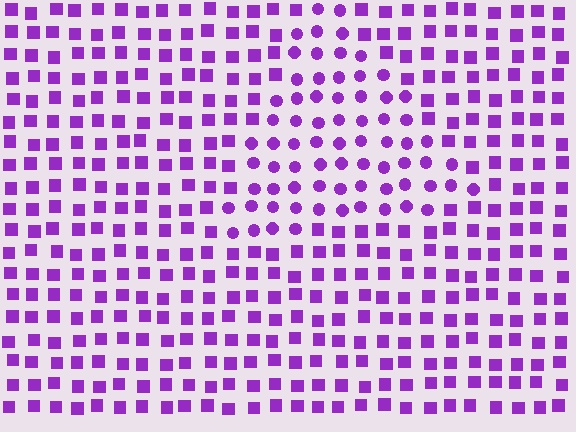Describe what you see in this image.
The image is filled with small purple elements arranged in a uniform grid. A triangle-shaped region contains circles, while the surrounding area contains squares. The boundary is defined purely by the change in element shape.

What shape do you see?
I see a triangle.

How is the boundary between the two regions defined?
The boundary is defined by a change in element shape: circles inside vs. squares outside. All elements share the same color and spacing.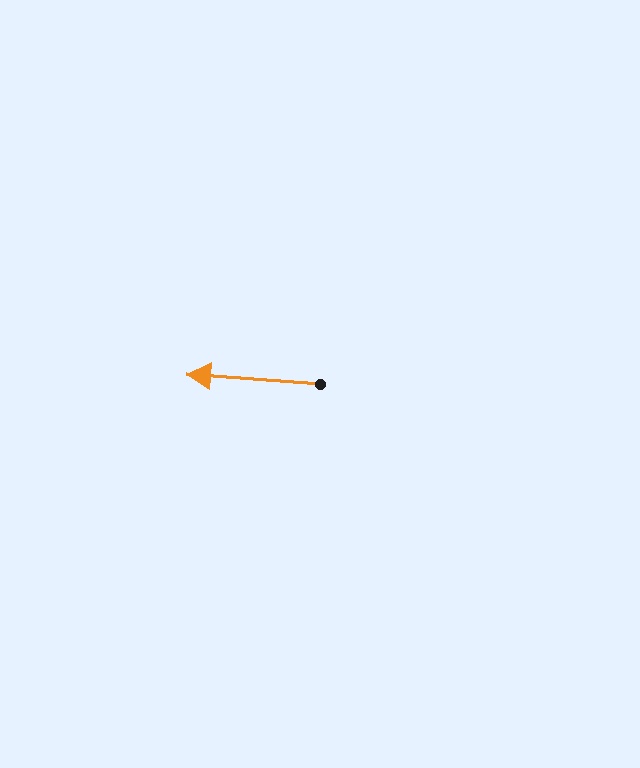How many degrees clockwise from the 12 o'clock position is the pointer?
Approximately 274 degrees.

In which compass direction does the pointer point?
West.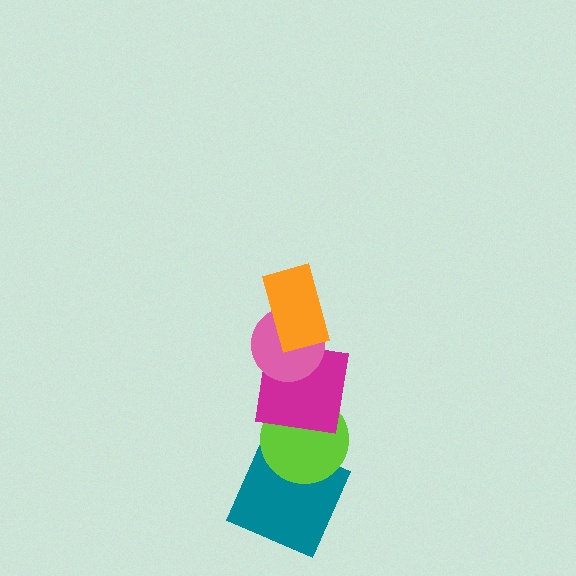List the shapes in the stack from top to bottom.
From top to bottom: the orange rectangle, the pink circle, the magenta square, the lime circle, the teal square.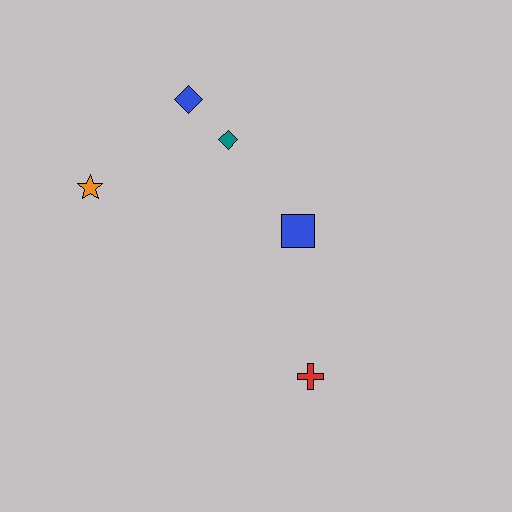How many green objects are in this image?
There are no green objects.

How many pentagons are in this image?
There are no pentagons.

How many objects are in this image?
There are 5 objects.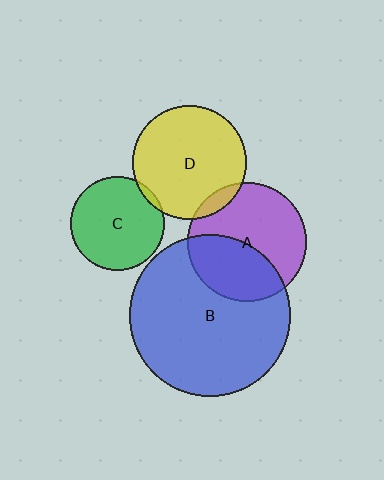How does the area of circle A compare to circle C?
Approximately 1.6 times.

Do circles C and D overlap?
Yes.